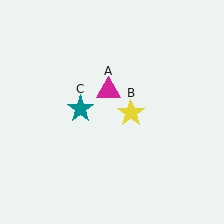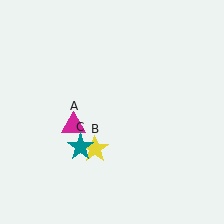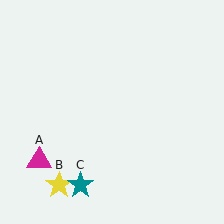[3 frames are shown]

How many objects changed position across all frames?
3 objects changed position: magenta triangle (object A), yellow star (object B), teal star (object C).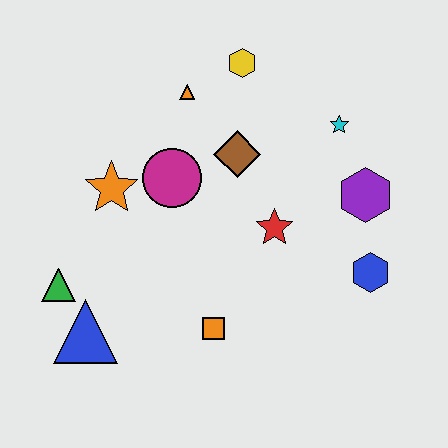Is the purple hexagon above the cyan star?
No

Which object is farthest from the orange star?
The blue hexagon is farthest from the orange star.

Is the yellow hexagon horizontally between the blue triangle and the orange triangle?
No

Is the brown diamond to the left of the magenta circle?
No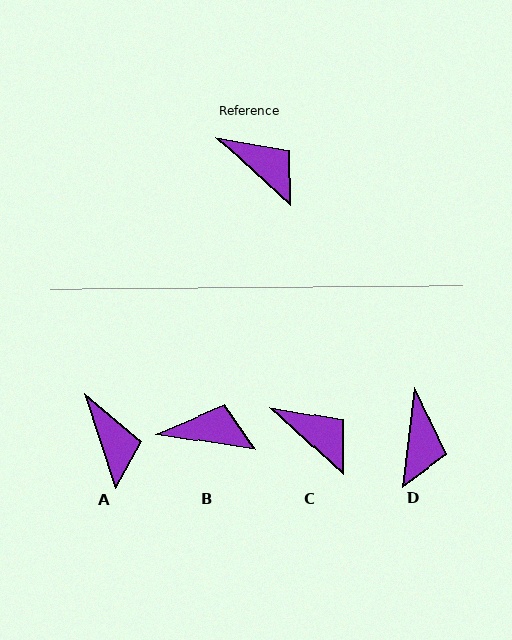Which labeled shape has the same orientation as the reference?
C.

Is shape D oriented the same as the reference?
No, it is off by about 54 degrees.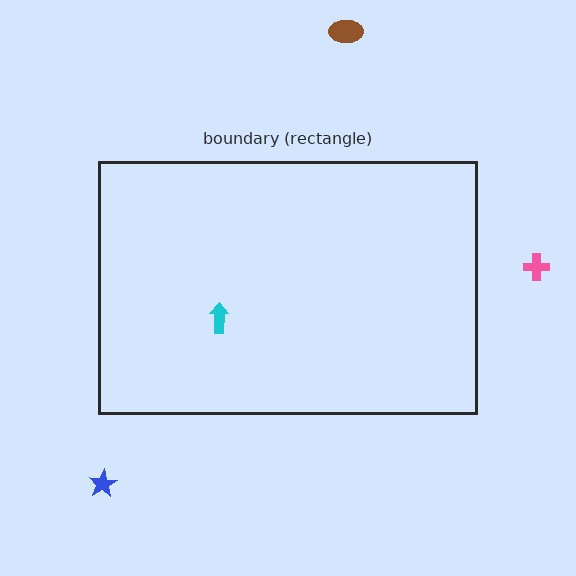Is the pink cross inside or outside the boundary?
Outside.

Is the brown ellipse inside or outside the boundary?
Outside.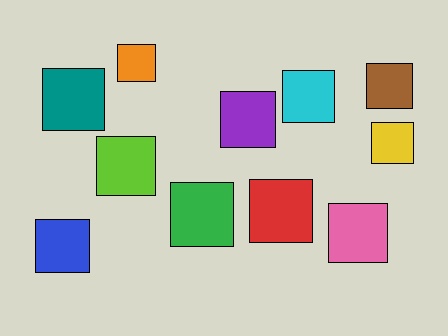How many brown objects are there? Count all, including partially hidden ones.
There is 1 brown object.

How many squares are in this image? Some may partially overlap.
There are 11 squares.